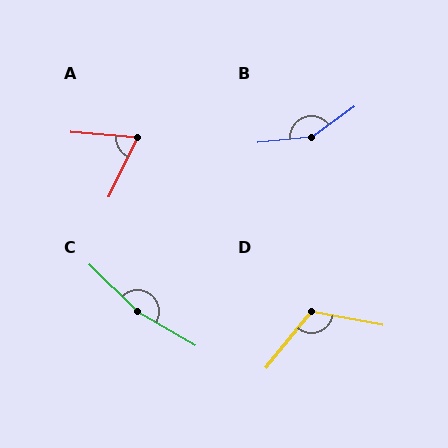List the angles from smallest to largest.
A (69°), D (118°), B (150°), C (166°).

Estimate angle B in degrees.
Approximately 150 degrees.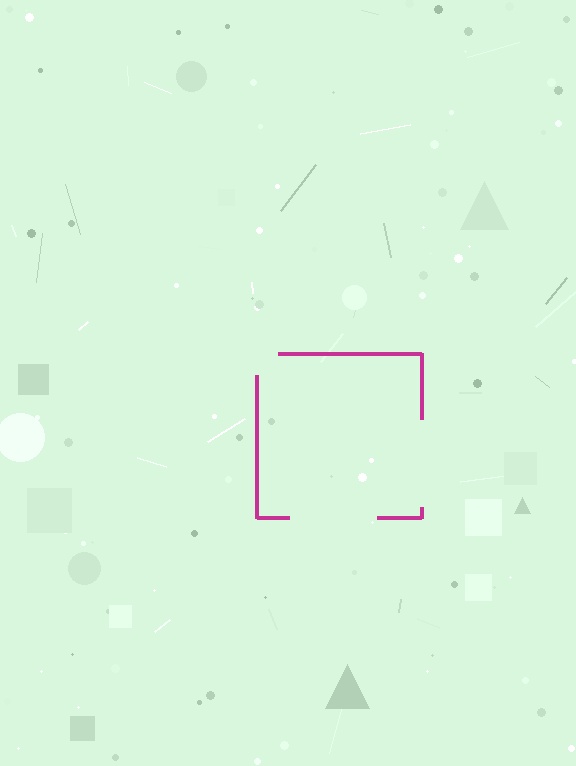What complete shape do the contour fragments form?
The contour fragments form a square.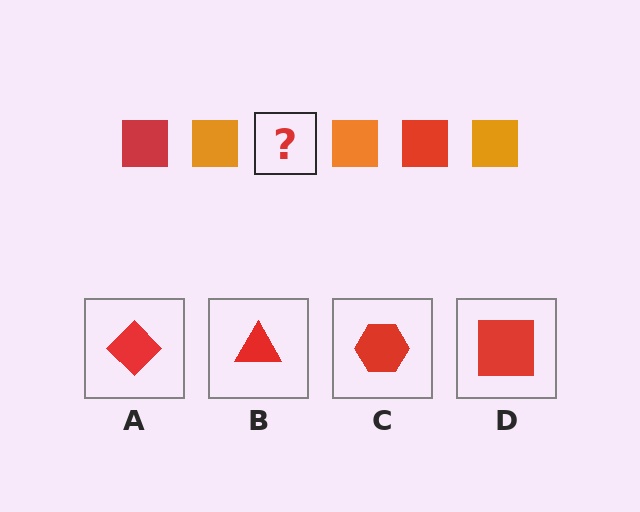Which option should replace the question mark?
Option D.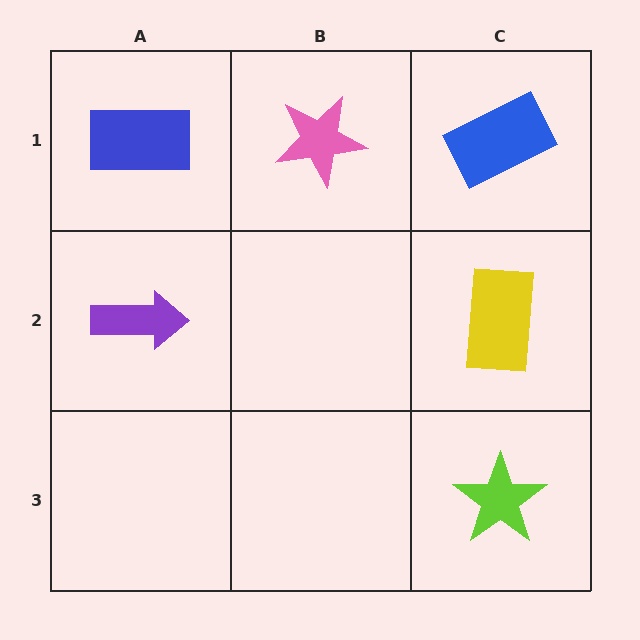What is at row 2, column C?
A yellow rectangle.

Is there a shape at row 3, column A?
No, that cell is empty.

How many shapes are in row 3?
1 shape.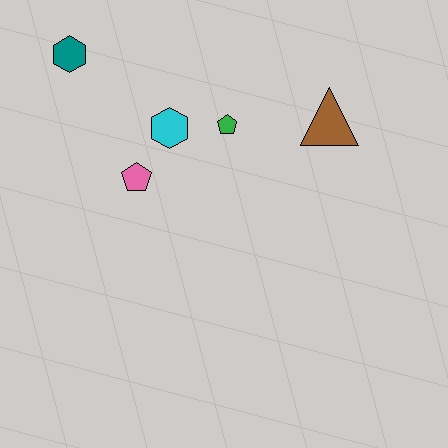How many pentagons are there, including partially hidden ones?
There are 2 pentagons.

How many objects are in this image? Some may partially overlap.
There are 5 objects.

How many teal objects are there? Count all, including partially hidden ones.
There is 1 teal object.